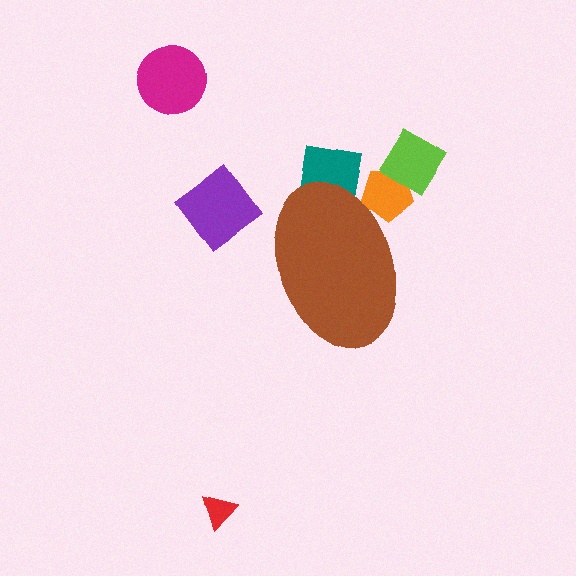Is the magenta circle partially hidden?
No, the magenta circle is fully visible.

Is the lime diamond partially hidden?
No, the lime diamond is fully visible.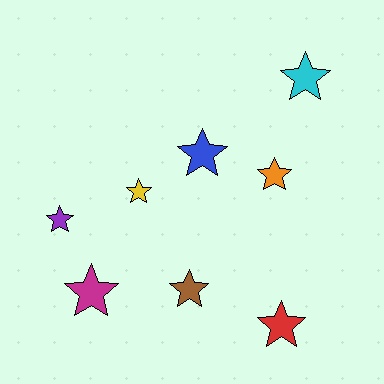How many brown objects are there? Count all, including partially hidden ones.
There is 1 brown object.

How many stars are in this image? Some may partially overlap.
There are 8 stars.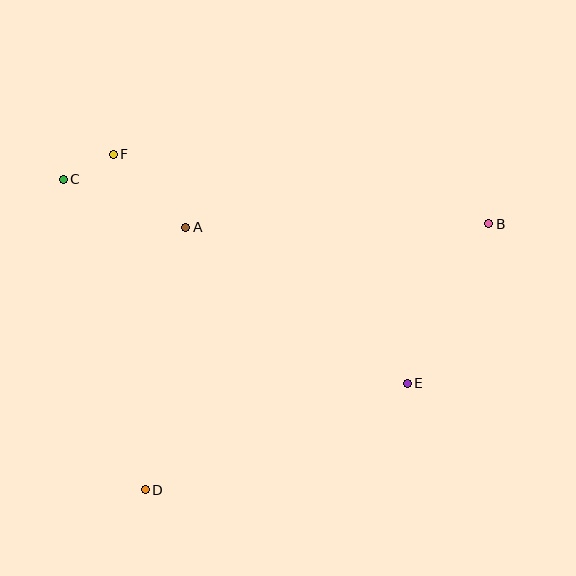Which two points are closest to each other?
Points C and F are closest to each other.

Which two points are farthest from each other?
Points B and D are farthest from each other.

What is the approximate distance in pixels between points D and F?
The distance between D and F is approximately 337 pixels.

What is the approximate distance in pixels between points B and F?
The distance between B and F is approximately 382 pixels.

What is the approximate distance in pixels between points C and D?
The distance between C and D is approximately 321 pixels.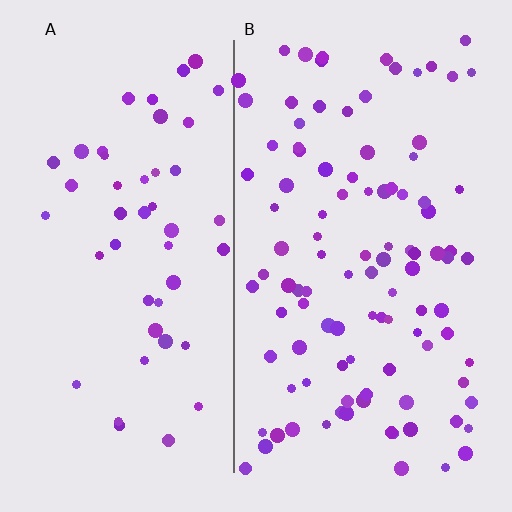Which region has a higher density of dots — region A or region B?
B (the right).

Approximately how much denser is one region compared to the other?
Approximately 2.2× — region B over region A.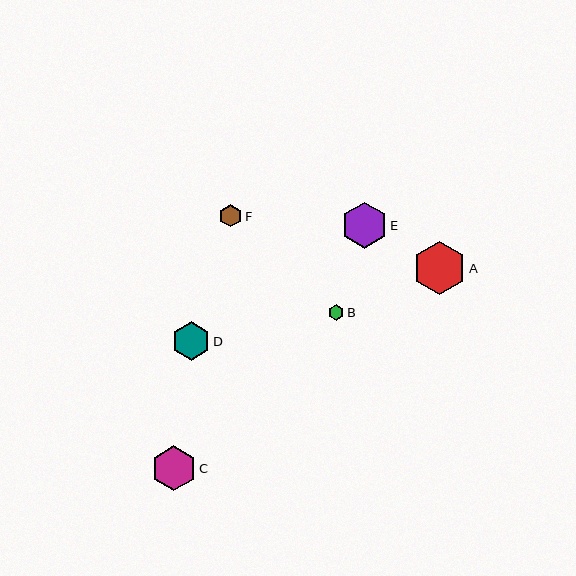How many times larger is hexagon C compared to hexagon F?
Hexagon C is approximately 2.0 times the size of hexagon F.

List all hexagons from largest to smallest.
From largest to smallest: A, E, C, D, F, B.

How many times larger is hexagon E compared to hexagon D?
Hexagon E is approximately 1.2 times the size of hexagon D.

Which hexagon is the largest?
Hexagon A is the largest with a size of approximately 53 pixels.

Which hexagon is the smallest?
Hexagon B is the smallest with a size of approximately 16 pixels.